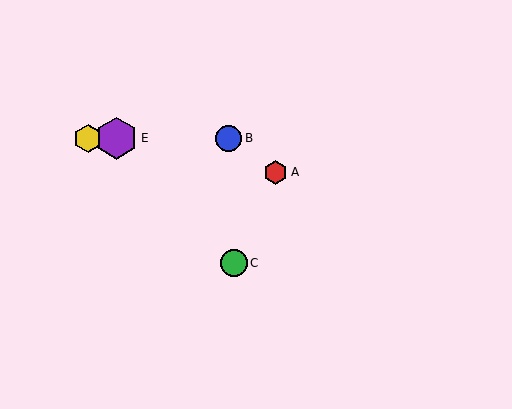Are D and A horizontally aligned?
No, D is at y≈138 and A is at y≈172.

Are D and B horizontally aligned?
Yes, both are at y≈138.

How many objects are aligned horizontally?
3 objects (B, D, E) are aligned horizontally.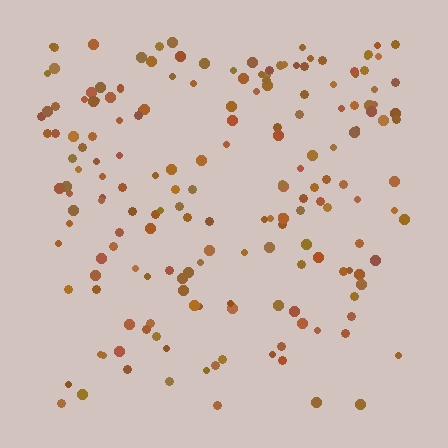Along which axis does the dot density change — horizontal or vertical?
Vertical.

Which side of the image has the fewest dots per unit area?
The bottom.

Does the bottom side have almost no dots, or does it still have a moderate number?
Still a moderate number, just noticeably fewer than the top.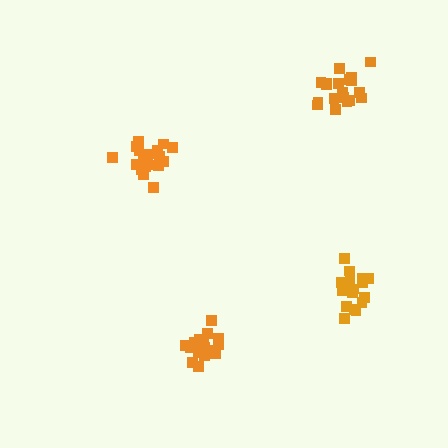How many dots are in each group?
Group 1: 20 dots, Group 2: 18 dots, Group 3: 19 dots, Group 4: 18 dots (75 total).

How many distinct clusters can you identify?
There are 4 distinct clusters.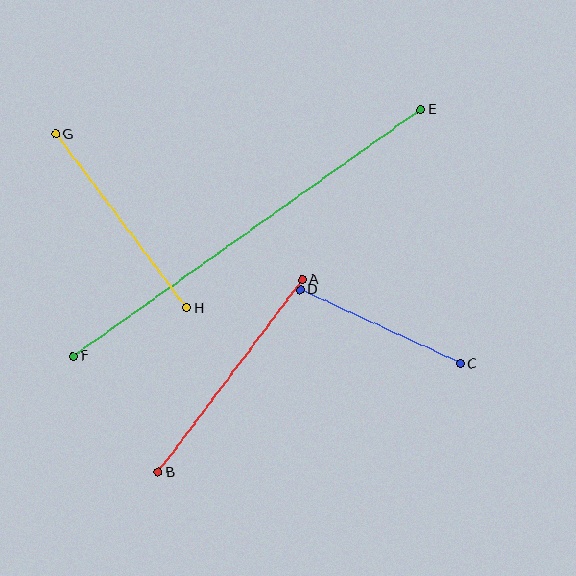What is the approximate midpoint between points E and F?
The midpoint is at approximately (247, 233) pixels.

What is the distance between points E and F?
The distance is approximately 426 pixels.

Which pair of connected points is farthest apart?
Points E and F are farthest apart.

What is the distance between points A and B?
The distance is approximately 240 pixels.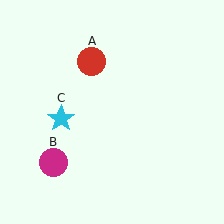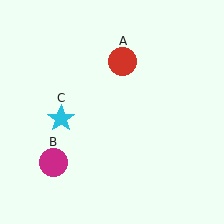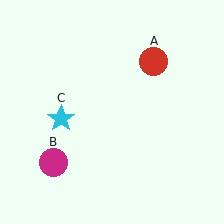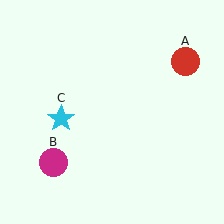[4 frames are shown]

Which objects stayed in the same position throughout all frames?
Magenta circle (object B) and cyan star (object C) remained stationary.